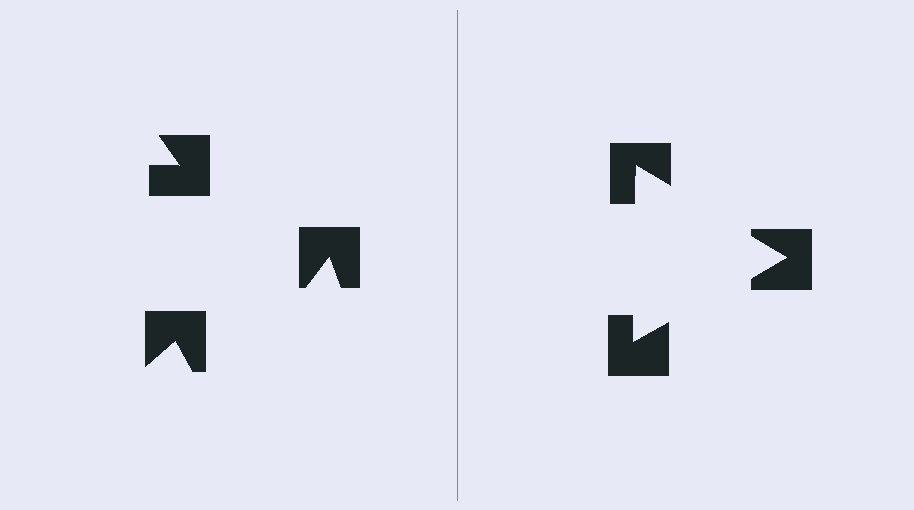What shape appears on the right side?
An illusory triangle.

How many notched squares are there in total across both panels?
6 — 3 on each side.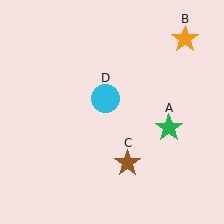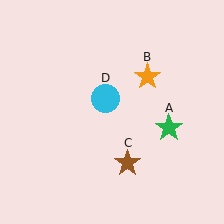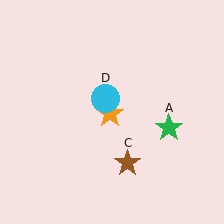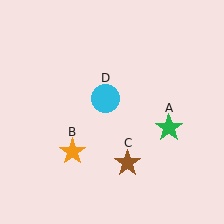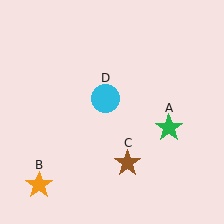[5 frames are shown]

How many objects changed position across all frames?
1 object changed position: orange star (object B).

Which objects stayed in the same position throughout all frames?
Green star (object A) and brown star (object C) and cyan circle (object D) remained stationary.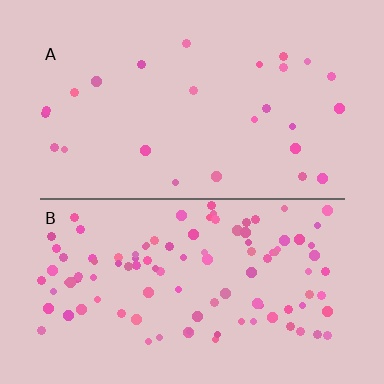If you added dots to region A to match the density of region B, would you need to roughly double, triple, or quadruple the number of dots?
Approximately quadruple.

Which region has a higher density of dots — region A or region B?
B (the bottom).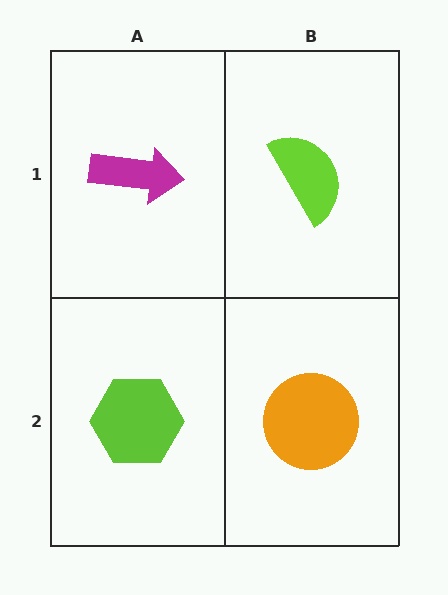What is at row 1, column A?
A magenta arrow.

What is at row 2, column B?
An orange circle.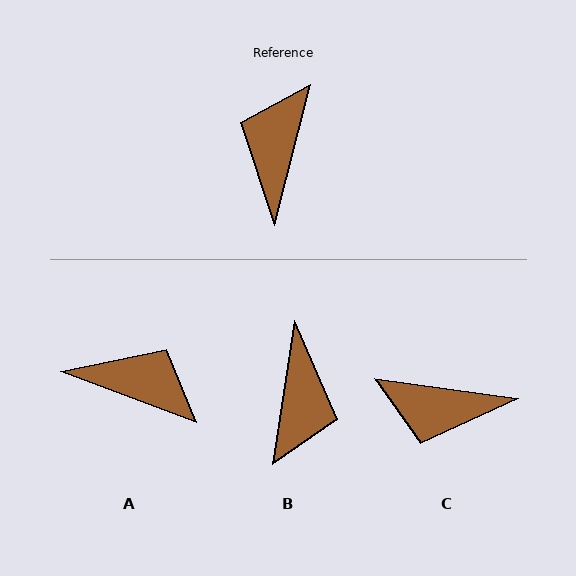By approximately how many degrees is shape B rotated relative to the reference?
Approximately 174 degrees clockwise.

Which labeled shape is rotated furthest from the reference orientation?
B, about 174 degrees away.